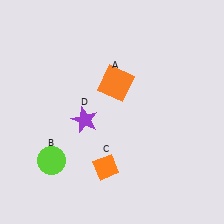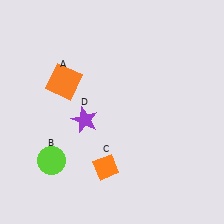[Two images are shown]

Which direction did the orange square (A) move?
The orange square (A) moved left.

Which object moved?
The orange square (A) moved left.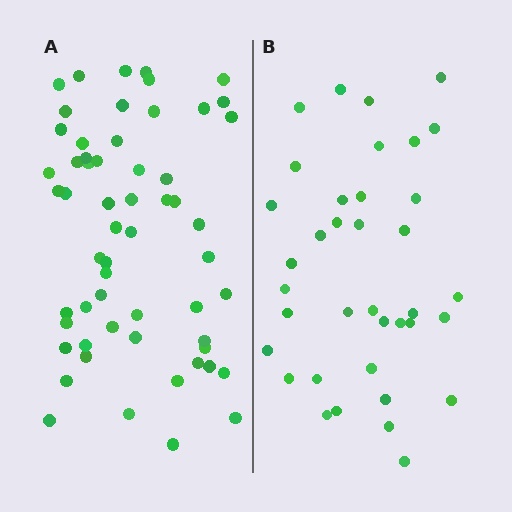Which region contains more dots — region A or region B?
Region A (the left region) has more dots.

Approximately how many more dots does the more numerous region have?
Region A has approximately 20 more dots than region B.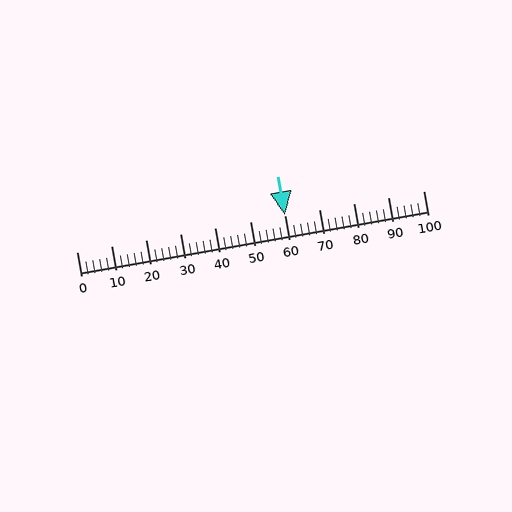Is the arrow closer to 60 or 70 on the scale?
The arrow is closer to 60.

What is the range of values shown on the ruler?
The ruler shows values from 0 to 100.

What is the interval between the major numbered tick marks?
The major tick marks are spaced 10 units apart.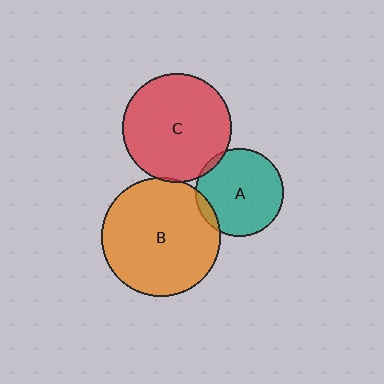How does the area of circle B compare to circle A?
Approximately 1.8 times.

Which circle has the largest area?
Circle B (orange).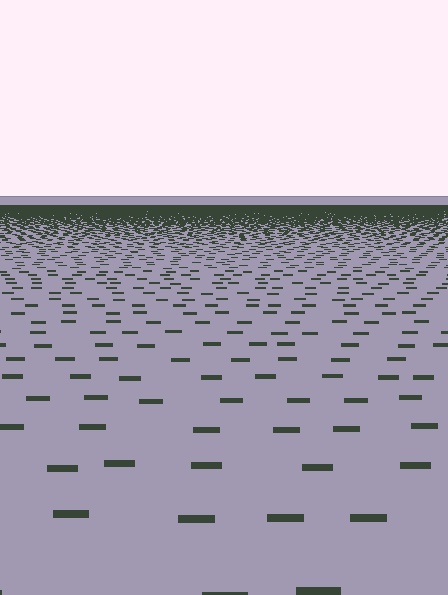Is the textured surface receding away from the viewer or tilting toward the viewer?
The surface is receding away from the viewer. Texture elements get smaller and denser toward the top.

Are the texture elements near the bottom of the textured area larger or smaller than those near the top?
Larger. Near the bottom, elements are closer to the viewer and appear at a bigger on-screen size.